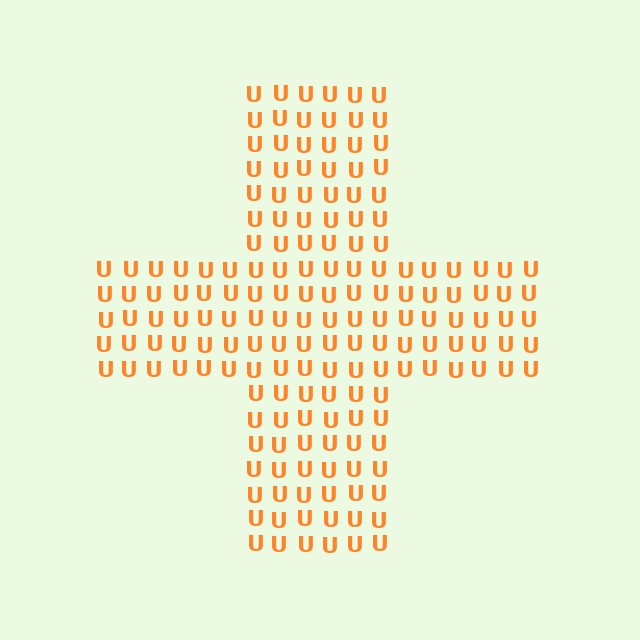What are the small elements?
The small elements are letter U's.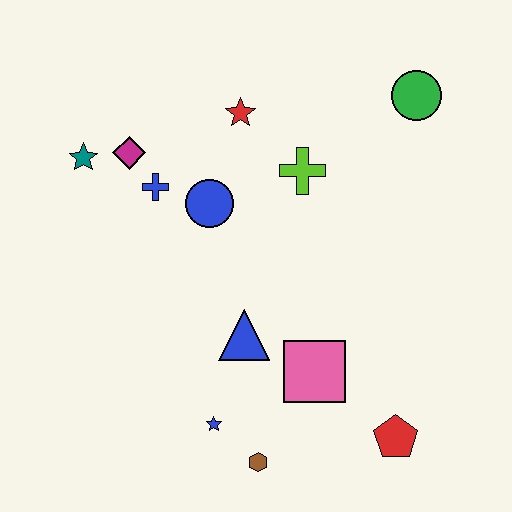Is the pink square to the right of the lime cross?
Yes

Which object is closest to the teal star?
The magenta diamond is closest to the teal star.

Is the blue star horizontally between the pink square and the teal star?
Yes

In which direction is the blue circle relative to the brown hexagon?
The blue circle is above the brown hexagon.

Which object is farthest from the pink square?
The teal star is farthest from the pink square.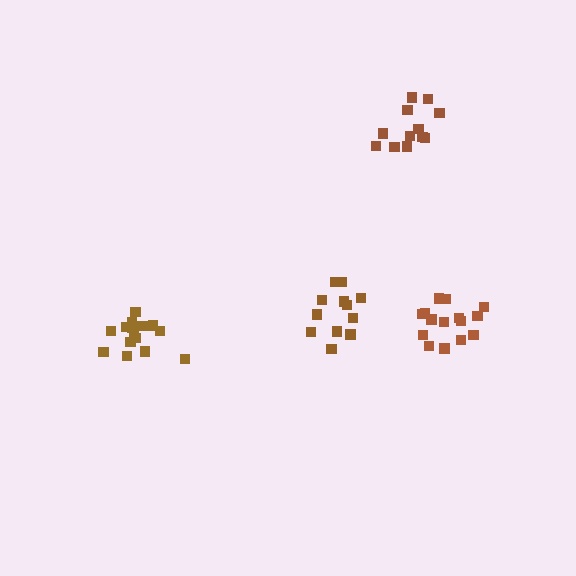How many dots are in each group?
Group 1: 12 dots, Group 2: 15 dots, Group 3: 12 dots, Group 4: 16 dots (55 total).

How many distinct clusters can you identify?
There are 4 distinct clusters.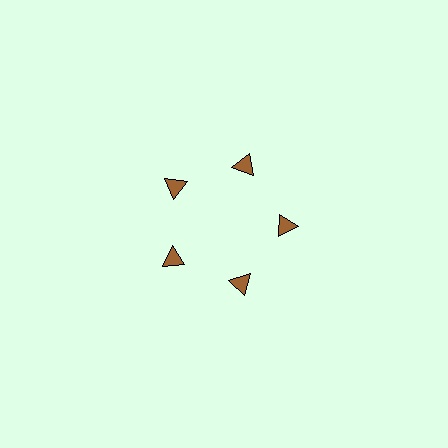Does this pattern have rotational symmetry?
Yes, this pattern has 5-fold rotational symmetry. It looks the same after rotating 72 degrees around the center.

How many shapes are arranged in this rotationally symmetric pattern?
There are 5 shapes, arranged in 5 groups of 1.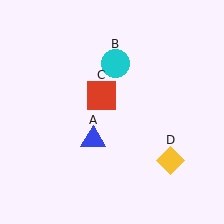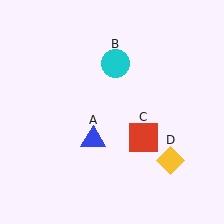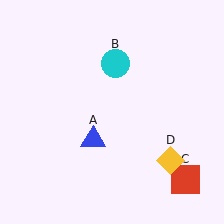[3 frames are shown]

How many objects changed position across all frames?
1 object changed position: red square (object C).